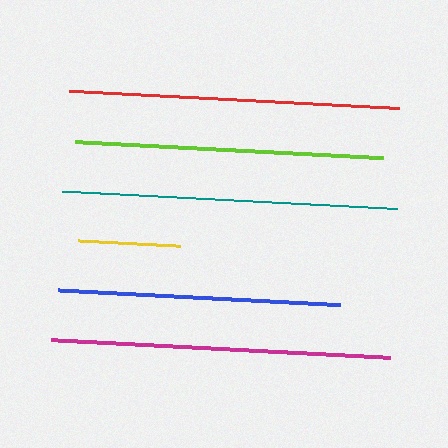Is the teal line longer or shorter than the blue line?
The teal line is longer than the blue line.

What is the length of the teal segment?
The teal segment is approximately 335 pixels long.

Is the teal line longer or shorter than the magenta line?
The magenta line is longer than the teal line.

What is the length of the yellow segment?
The yellow segment is approximately 103 pixels long.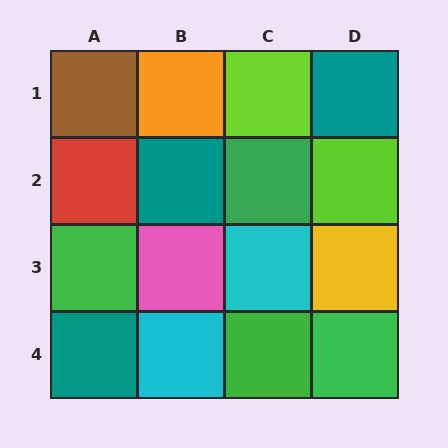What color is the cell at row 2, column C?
Green.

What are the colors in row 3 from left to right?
Green, pink, cyan, yellow.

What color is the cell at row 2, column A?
Red.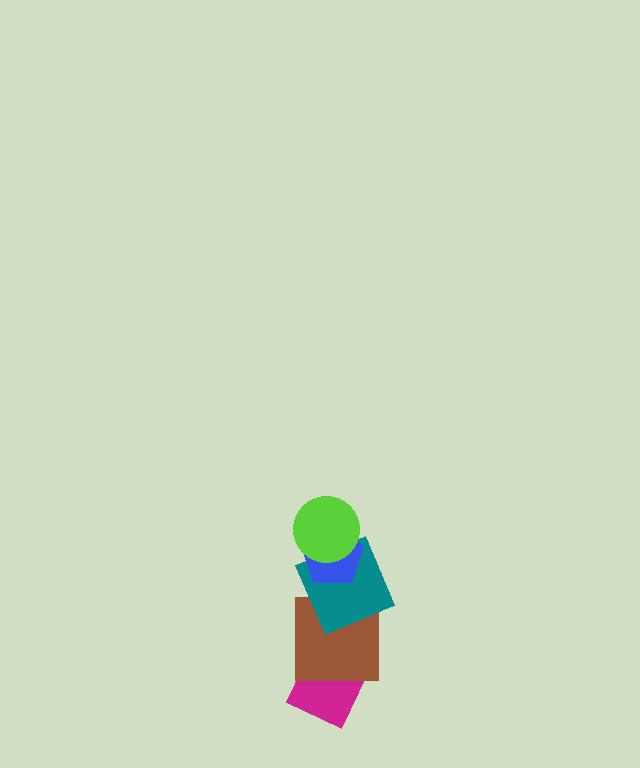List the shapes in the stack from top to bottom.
From top to bottom: the lime circle, the blue pentagon, the teal square, the brown square, the magenta diamond.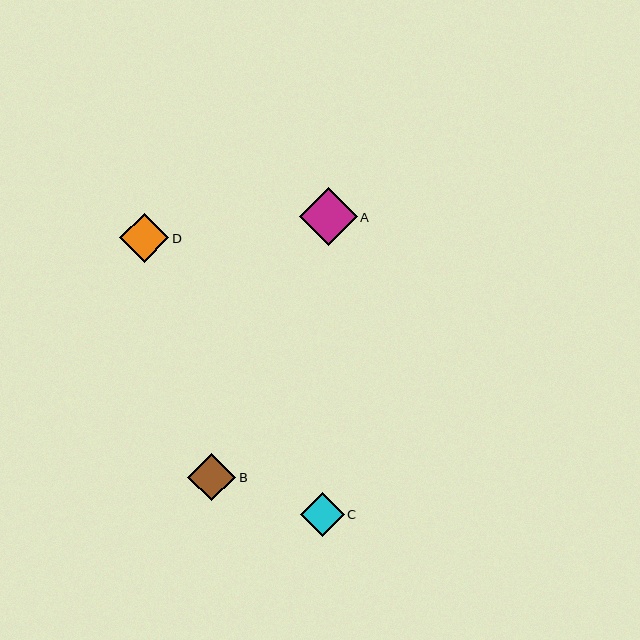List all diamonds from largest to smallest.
From largest to smallest: A, D, B, C.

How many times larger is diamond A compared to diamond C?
Diamond A is approximately 1.3 times the size of diamond C.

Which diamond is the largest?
Diamond A is the largest with a size of approximately 58 pixels.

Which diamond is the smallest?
Diamond C is the smallest with a size of approximately 44 pixels.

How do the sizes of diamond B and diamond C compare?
Diamond B and diamond C are approximately the same size.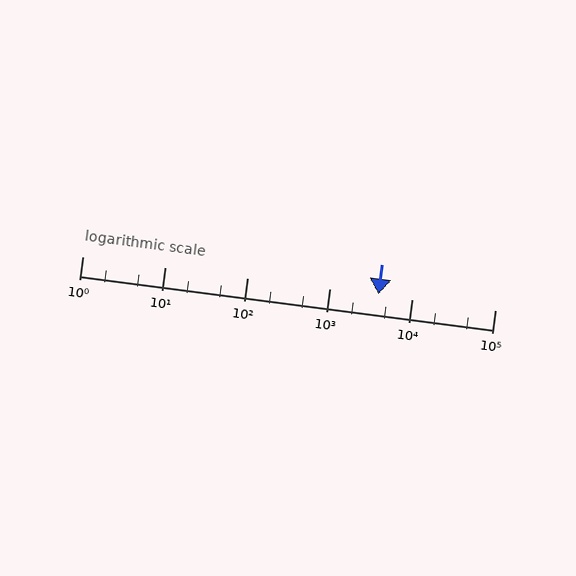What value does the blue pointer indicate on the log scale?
The pointer indicates approximately 3900.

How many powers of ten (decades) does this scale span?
The scale spans 5 decades, from 1 to 100000.